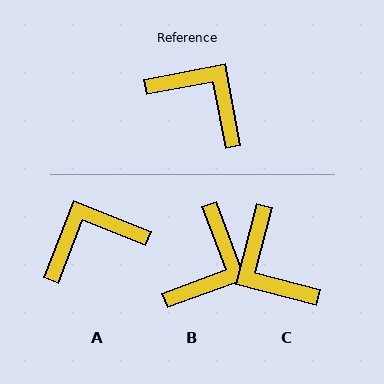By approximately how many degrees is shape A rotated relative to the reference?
Approximately 58 degrees counter-clockwise.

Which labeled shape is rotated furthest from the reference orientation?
C, about 155 degrees away.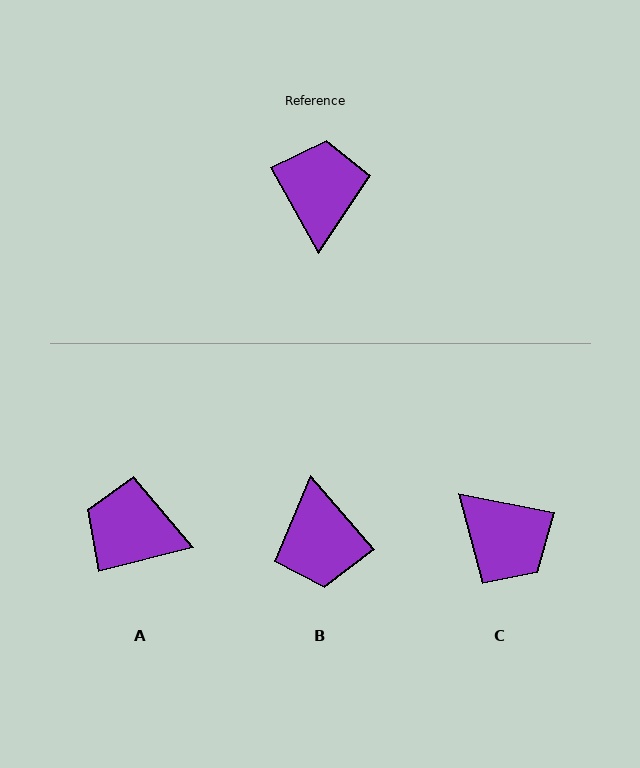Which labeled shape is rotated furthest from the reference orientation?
B, about 169 degrees away.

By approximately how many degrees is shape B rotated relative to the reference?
Approximately 169 degrees clockwise.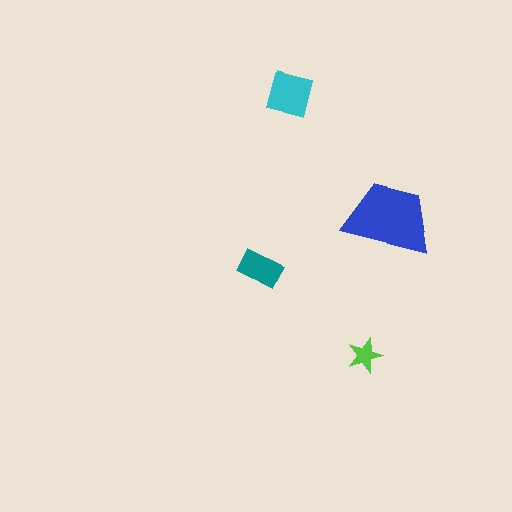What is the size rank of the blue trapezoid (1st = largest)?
1st.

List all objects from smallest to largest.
The lime star, the teal rectangle, the cyan square, the blue trapezoid.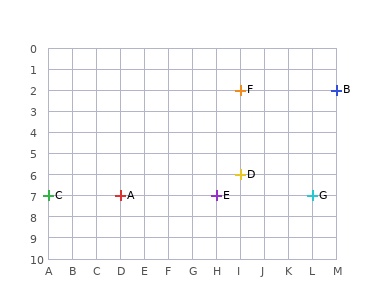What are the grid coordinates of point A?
Point A is at grid coordinates (D, 7).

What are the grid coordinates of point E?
Point E is at grid coordinates (H, 7).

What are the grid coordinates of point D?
Point D is at grid coordinates (I, 6).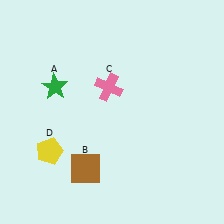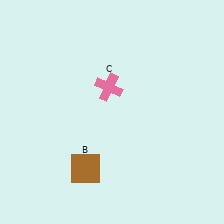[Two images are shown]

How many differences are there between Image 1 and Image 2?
There are 2 differences between the two images.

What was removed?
The yellow pentagon (D), the green star (A) were removed in Image 2.